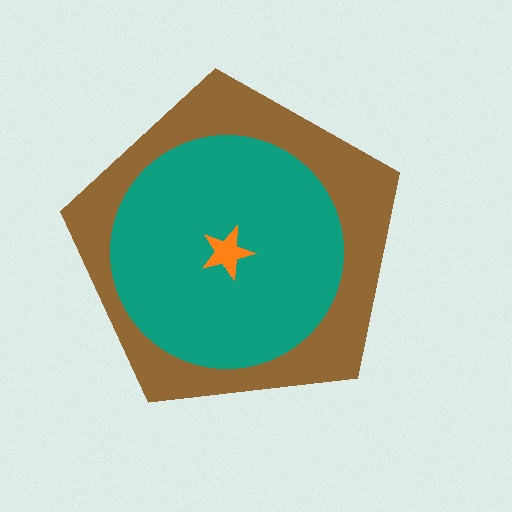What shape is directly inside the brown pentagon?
The teal circle.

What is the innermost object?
The orange star.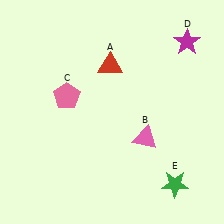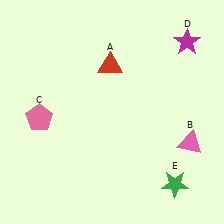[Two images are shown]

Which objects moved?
The objects that moved are: the pink triangle (B), the pink pentagon (C).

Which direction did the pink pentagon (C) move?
The pink pentagon (C) moved left.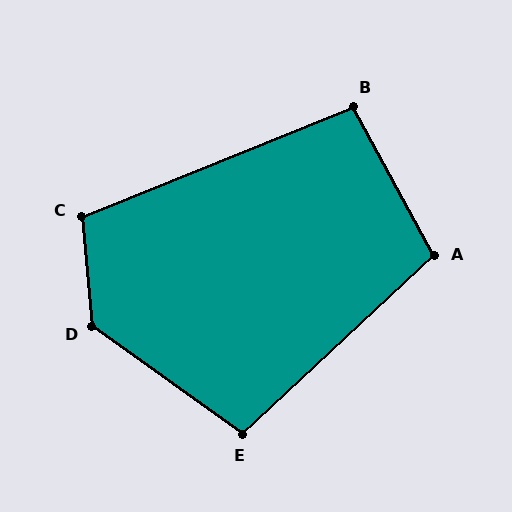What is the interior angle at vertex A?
Approximately 104 degrees (obtuse).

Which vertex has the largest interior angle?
D, at approximately 131 degrees.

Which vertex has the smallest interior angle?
B, at approximately 96 degrees.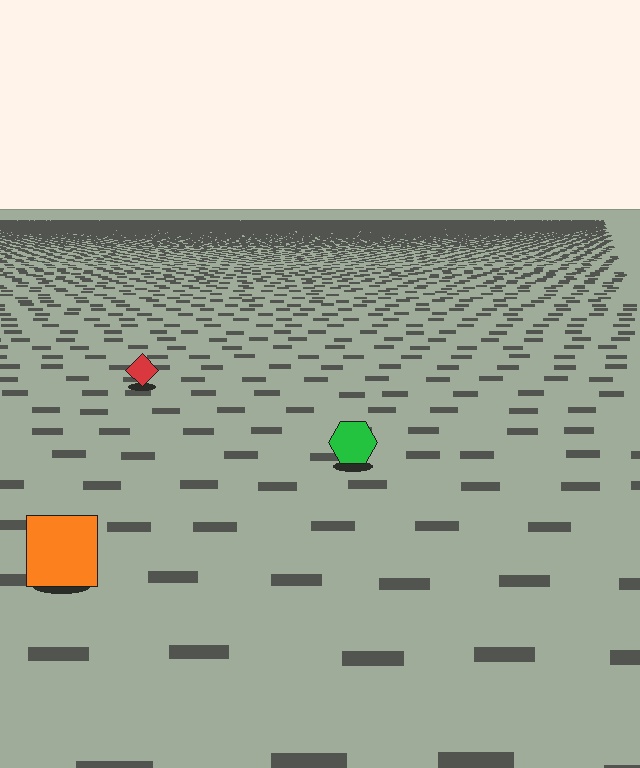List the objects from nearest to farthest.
From nearest to farthest: the orange square, the green hexagon, the red diamond.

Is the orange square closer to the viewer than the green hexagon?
Yes. The orange square is closer — you can tell from the texture gradient: the ground texture is coarser near it.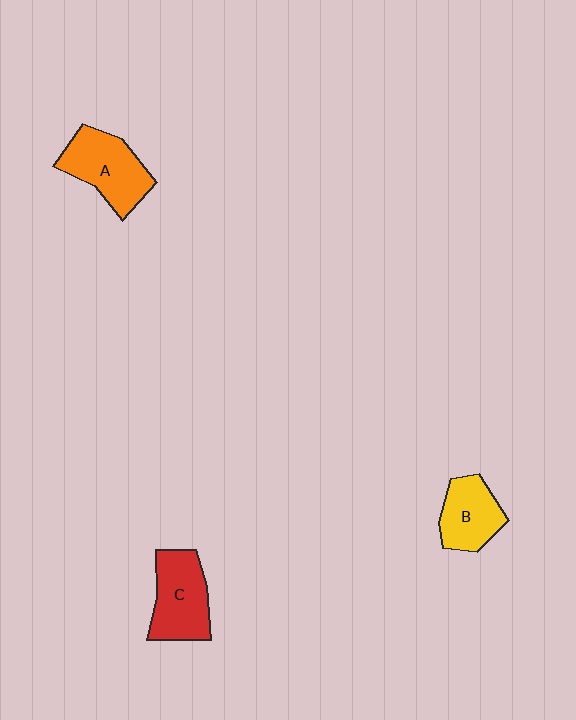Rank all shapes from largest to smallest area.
From largest to smallest: A (orange), C (red), B (yellow).